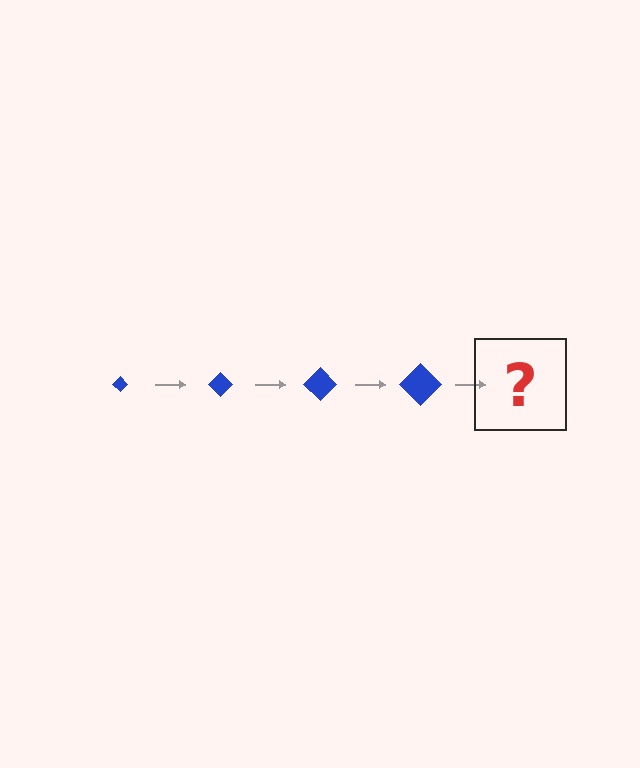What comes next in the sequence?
The next element should be a blue diamond, larger than the previous one.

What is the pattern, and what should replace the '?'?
The pattern is that the diamond gets progressively larger each step. The '?' should be a blue diamond, larger than the previous one.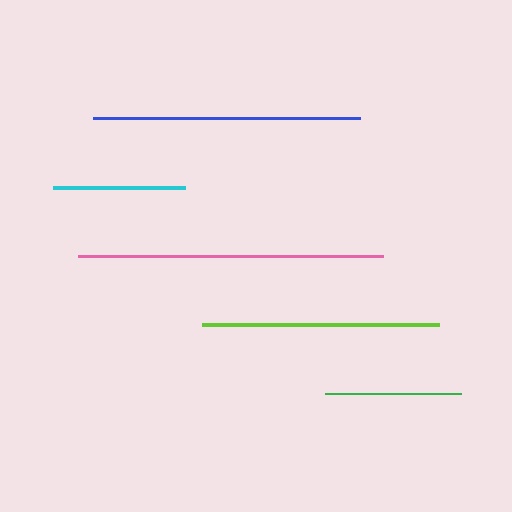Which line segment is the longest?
The pink line is the longest at approximately 305 pixels.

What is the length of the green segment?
The green segment is approximately 136 pixels long.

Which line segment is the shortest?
The cyan line is the shortest at approximately 131 pixels.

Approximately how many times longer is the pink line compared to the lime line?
The pink line is approximately 1.3 times the length of the lime line.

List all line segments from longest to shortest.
From longest to shortest: pink, blue, lime, green, cyan.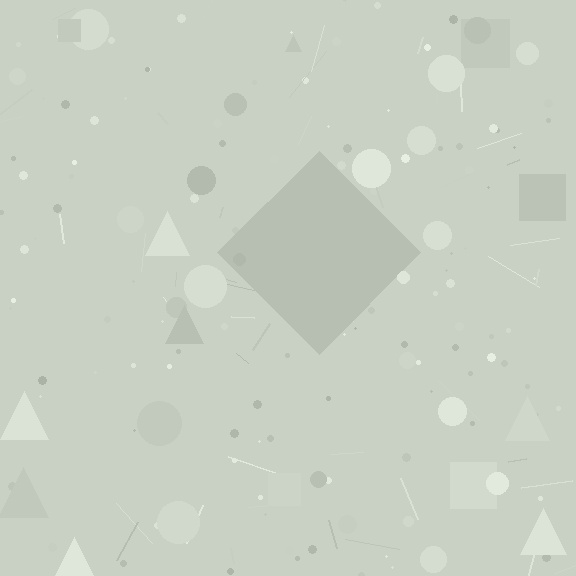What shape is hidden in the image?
A diamond is hidden in the image.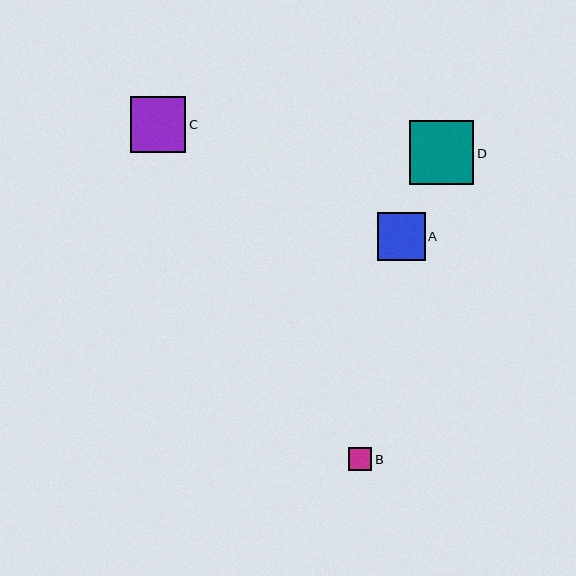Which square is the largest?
Square D is the largest with a size of approximately 65 pixels.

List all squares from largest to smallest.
From largest to smallest: D, C, A, B.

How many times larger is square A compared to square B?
Square A is approximately 2.0 times the size of square B.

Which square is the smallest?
Square B is the smallest with a size of approximately 24 pixels.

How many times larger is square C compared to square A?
Square C is approximately 1.2 times the size of square A.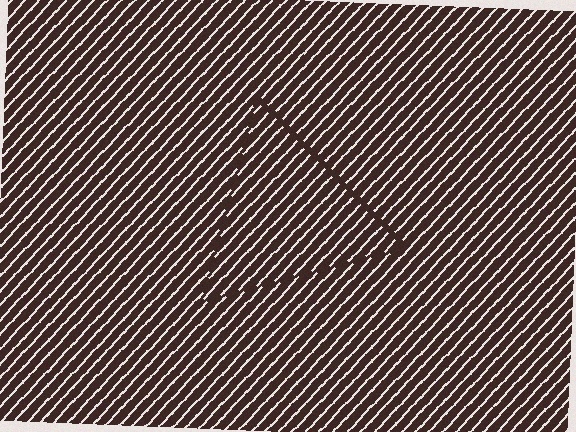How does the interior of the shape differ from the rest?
The interior of the shape contains the same grating, shifted by half a period — the contour is defined by the phase discontinuity where line-ends from the inner and outer gratings abut.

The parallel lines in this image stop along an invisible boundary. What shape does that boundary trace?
An illusory triangle. The interior of the shape contains the same grating, shifted by half a period — the contour is defined by the phase discontinuity where line-ends from the inner and outer gratings abut.